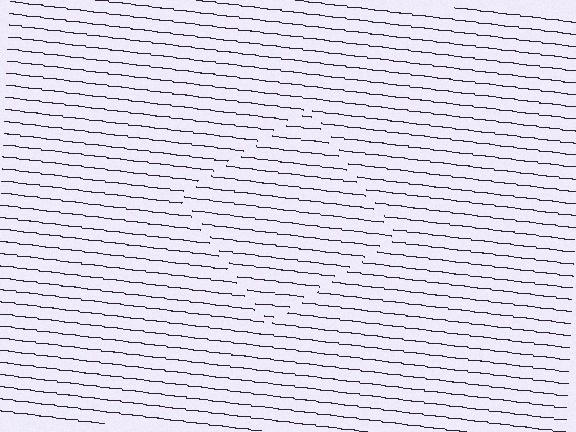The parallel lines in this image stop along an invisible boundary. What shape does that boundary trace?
An illusory square. The interior of the shape contains the same grating, shifted by half a period — the contour is defined by the phase discontinuity where line-ends from the inner and outer gratings abut.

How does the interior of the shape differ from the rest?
The interior of the shape contains the same grating, shifted by half a period — the contour is defined by the phase discontinuity where line-ends from the inner and outer gratings abut.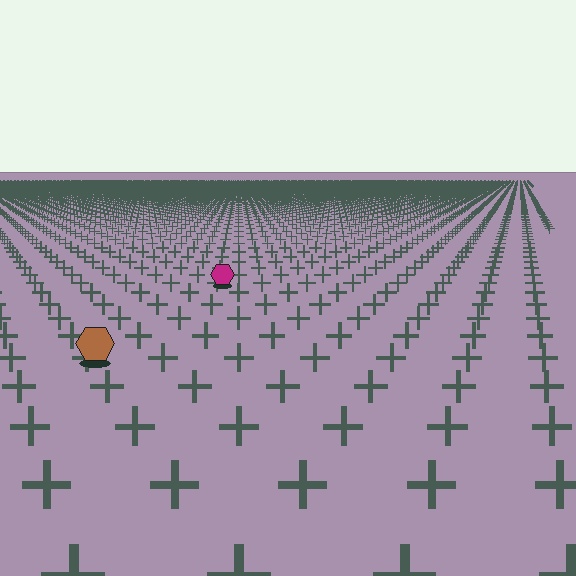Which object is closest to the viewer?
The brown hexagon is closest. The texture marks near it are larger and more spread out.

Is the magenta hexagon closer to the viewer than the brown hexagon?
No. The brown hexagon is closer — you can tell from the texture gradient: the ground texture is coarser near it.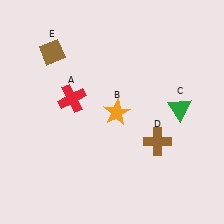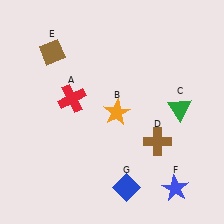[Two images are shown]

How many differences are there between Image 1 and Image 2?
There are 2 differences between the two images.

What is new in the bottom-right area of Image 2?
A blue diamond (G) was added in the bottom-right area of Image 2.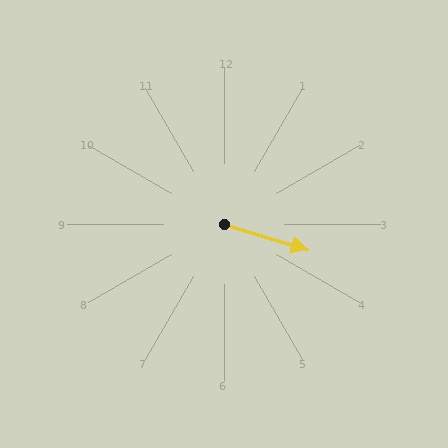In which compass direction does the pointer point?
East.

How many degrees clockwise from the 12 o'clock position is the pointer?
Approximately 107 degrees.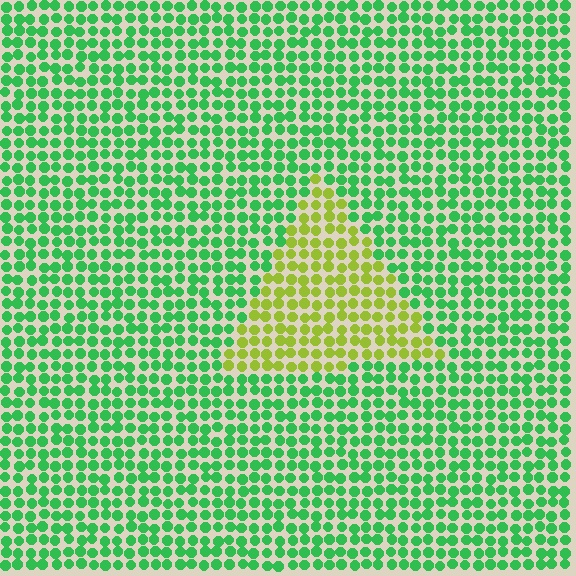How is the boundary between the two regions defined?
The boundary is defined purely by a slight shift in hue (about 56 degrees). Spacing, size, and orientation are identical on both sides.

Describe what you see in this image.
The image is filled with small green elements in a uniform arrangement. A triangle-shaped region is visible where the elements are tinted to a slightly different hue, forming a subtle color boundary.